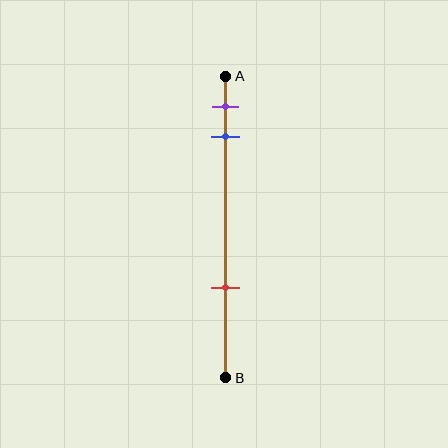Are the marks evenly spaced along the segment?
No, the marks are not evenly spaced.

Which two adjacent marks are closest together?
The purple and blue marks are the closest adjacent pair.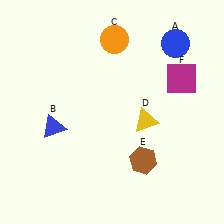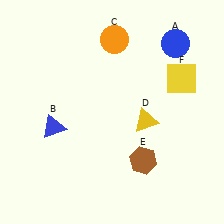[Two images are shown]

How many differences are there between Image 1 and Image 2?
There is 1 difference between the two images.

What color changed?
The square (F) changed from magenta in Image 1 to yellow in Image 2.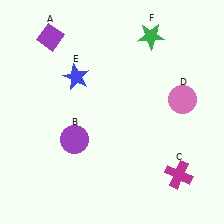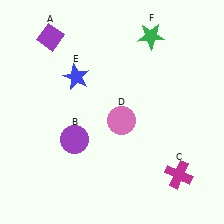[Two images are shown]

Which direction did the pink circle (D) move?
The pink circle (D) moved left.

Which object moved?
The pink circle (D) moved left.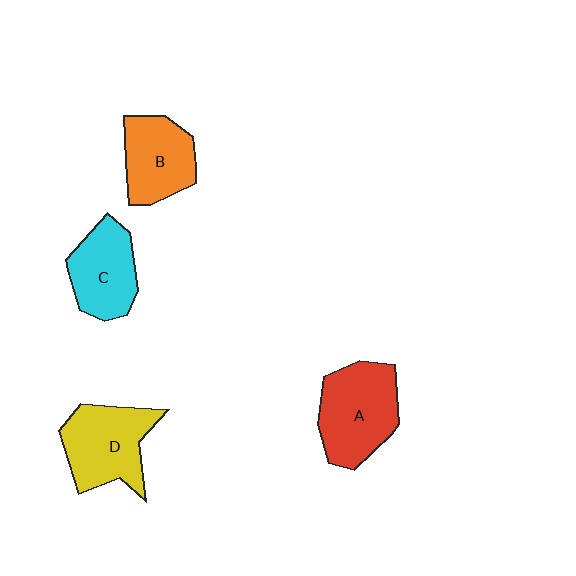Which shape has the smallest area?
Shape B (orange).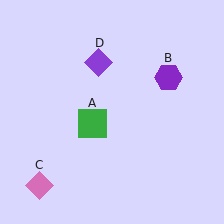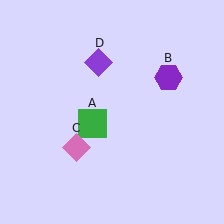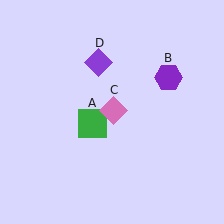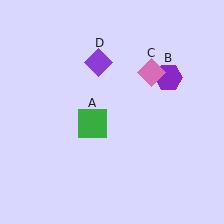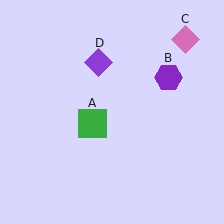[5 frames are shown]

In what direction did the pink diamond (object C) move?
The pink diamond (object C) moved up and to the right.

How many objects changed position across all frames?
1 object changed position: pink diamond (object C).